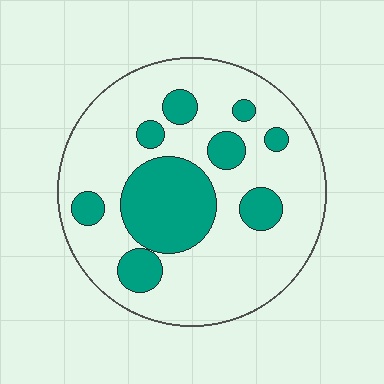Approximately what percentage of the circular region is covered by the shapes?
Approximately 25%.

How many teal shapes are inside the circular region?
9.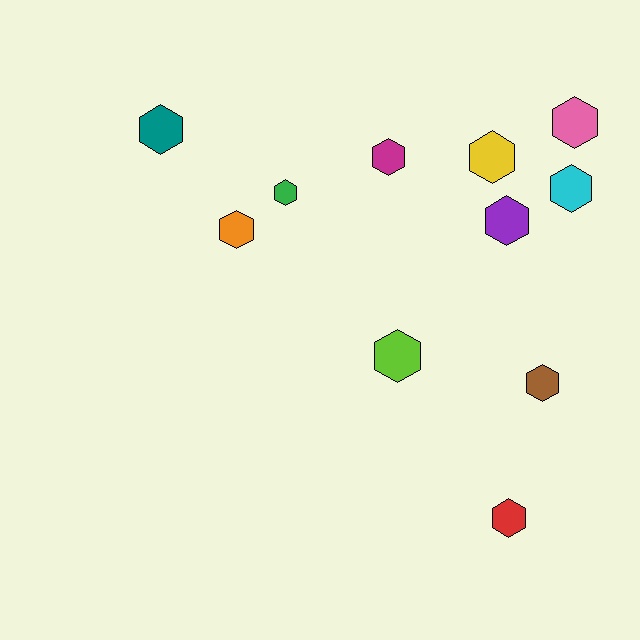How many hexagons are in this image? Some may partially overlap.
There are 11 hexagons.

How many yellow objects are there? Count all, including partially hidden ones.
There is 1 yellow object.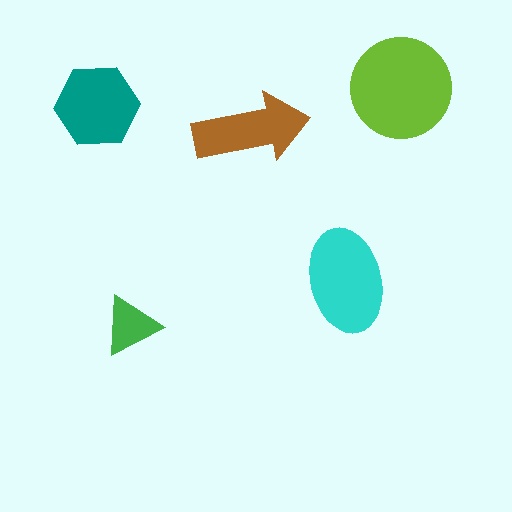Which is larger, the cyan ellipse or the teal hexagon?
The cyan ellipse.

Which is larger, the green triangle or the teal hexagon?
The teal hexagon.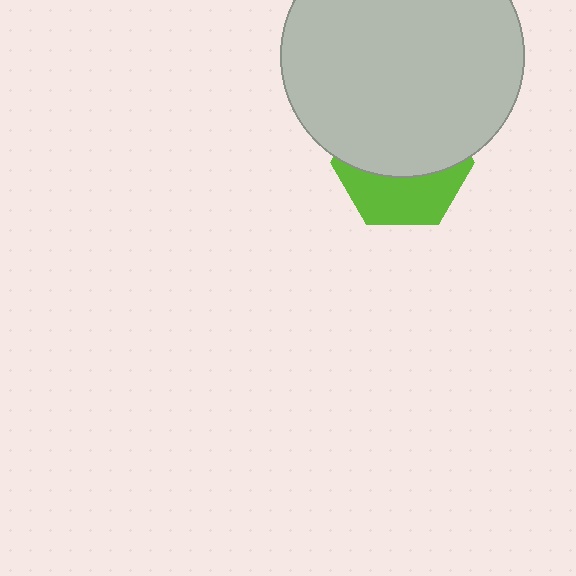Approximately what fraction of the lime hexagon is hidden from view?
Roughly 59% of the lime hexagon is hidden behind the light gray circle.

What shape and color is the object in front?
The object in front is a light gray circle.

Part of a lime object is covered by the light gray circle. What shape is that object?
It is a hexagon.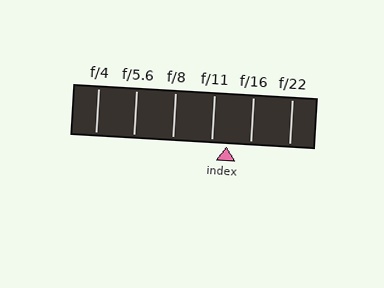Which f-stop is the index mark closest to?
The index mark is closest to f/11.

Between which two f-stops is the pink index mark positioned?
The index mark is between f/11 and f/16.